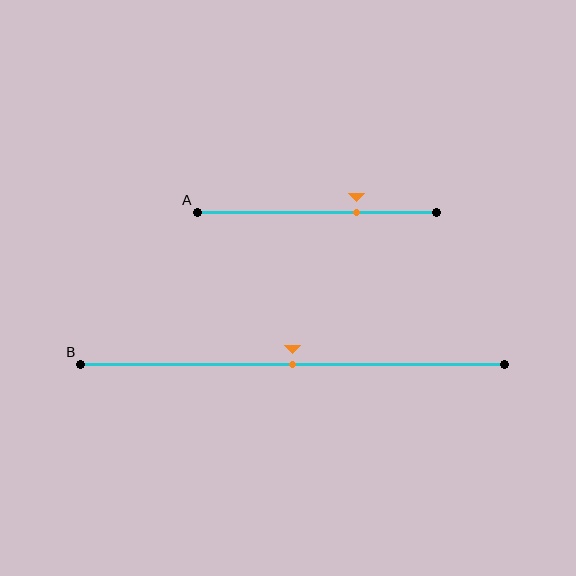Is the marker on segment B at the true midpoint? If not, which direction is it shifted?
Yes, the marker on segment B is at the true midpoint.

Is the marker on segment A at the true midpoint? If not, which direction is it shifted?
No, the marker on segment A is shifted to the right by about 17% of the segment length.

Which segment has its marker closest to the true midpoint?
Segment B has its marker closest to the true midpoint.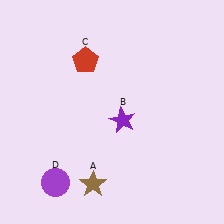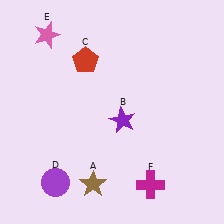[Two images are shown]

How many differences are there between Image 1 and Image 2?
There are 2 differences between the two images.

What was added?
A pink star (E), a magenta cross (F) were added in Image 2.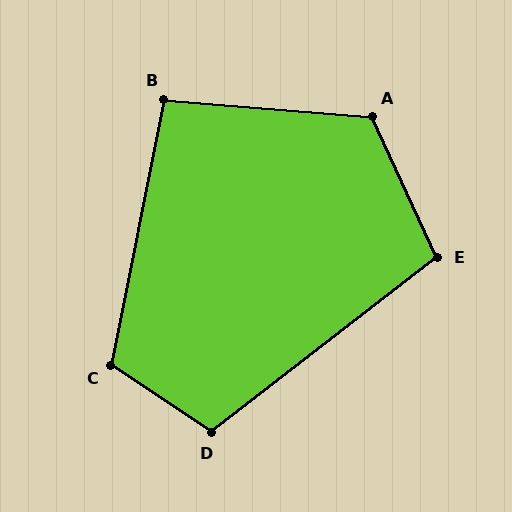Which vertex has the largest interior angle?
A, at approximately 119 degrees.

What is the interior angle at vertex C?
Approximately 112 degrees (obtuse).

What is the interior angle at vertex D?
Approximately 109 degrees (obtuse).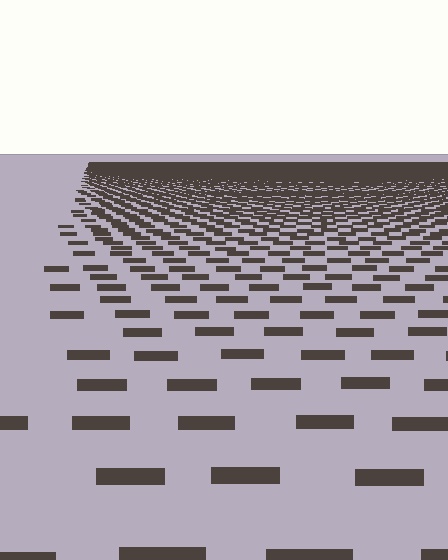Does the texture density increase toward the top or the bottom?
Density increases toward the top.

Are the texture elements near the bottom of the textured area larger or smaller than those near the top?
Larger. Near the bottom, elements are closer to the viewer and appear at a bigger on-screen size.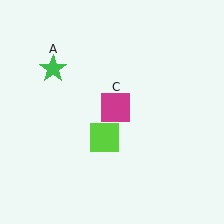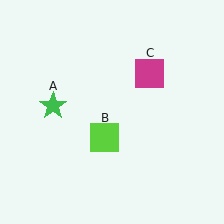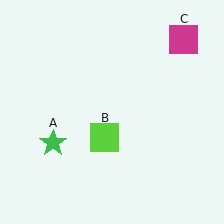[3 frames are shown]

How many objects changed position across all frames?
2 objects changed position: green star (object A), magenta square (object C).